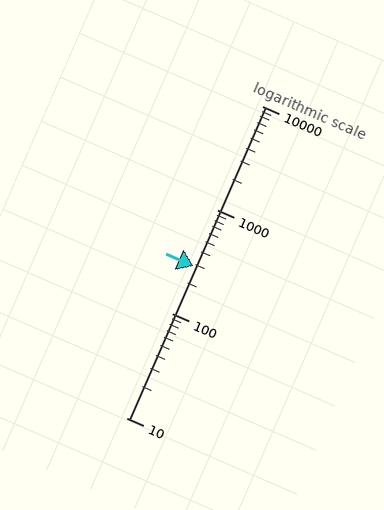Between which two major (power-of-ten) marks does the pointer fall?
The pointer is between 100 and 1000.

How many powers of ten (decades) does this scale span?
The scale spans 3 decades, from 10 to 10000.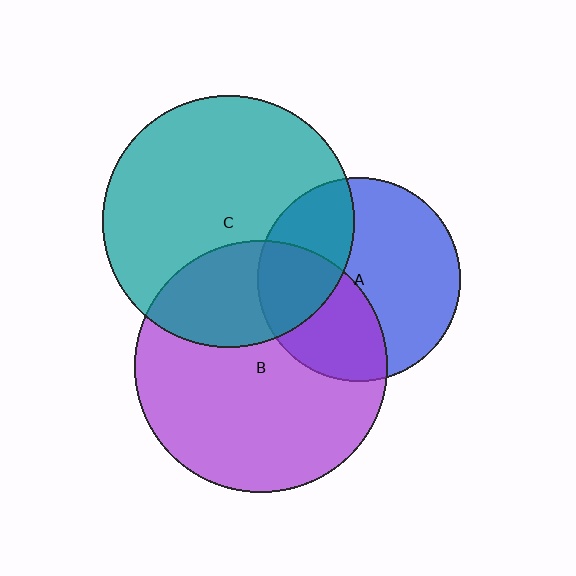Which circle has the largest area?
Circle B (purple).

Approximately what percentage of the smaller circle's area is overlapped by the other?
Approximately 30%.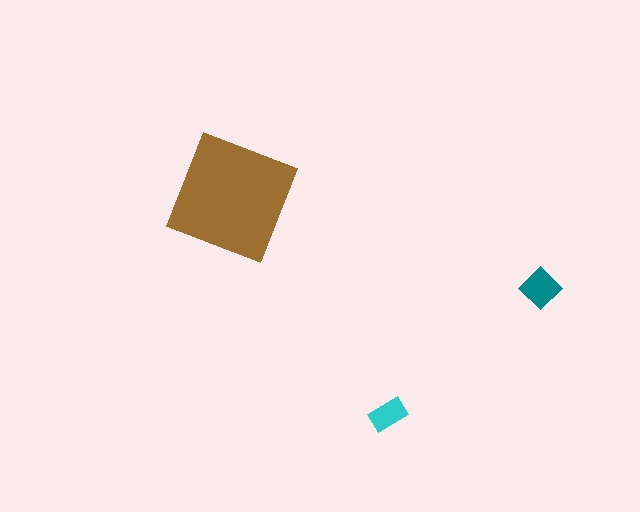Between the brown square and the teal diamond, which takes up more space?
The brown square.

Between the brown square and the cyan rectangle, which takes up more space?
The brown square.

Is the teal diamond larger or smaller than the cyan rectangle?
Larger.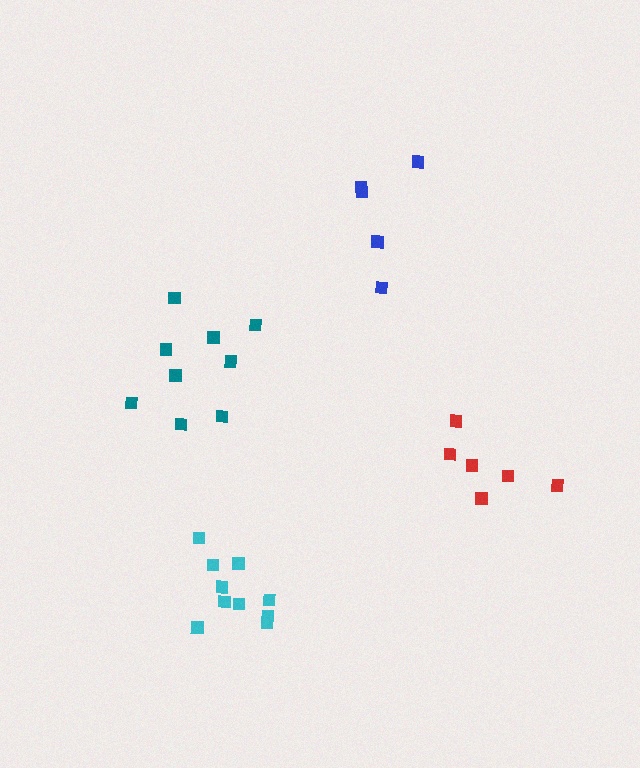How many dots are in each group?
Group 1: 10 dots, Group 2: 6 dots, Group 3: 9 dots, Group 4: 5 dots (30 total).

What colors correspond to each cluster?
The clusters are colored: cyan, red, teal, blue.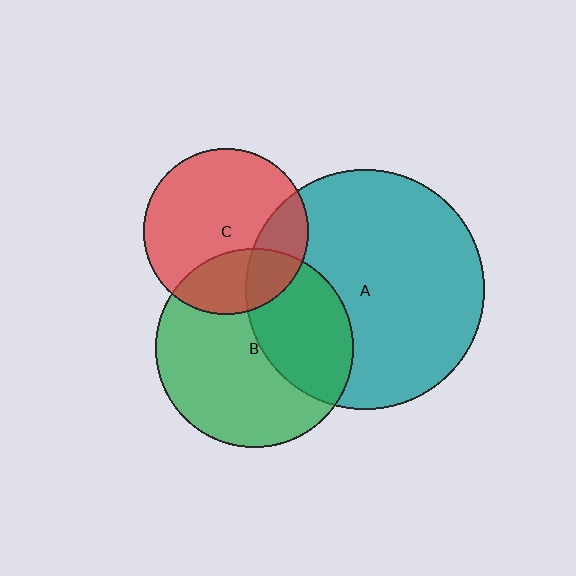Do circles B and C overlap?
Yes.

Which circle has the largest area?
Circle A (teal).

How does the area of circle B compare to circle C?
Approximately 1.4 times.